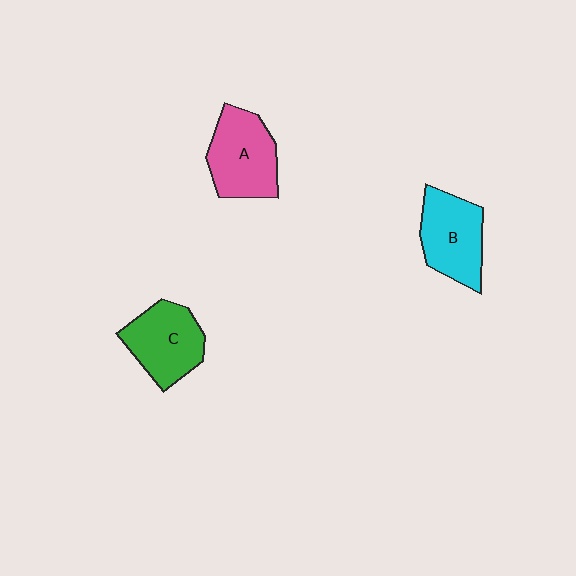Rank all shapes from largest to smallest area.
From largest to smallest: A (pink), B (cyan), C (green).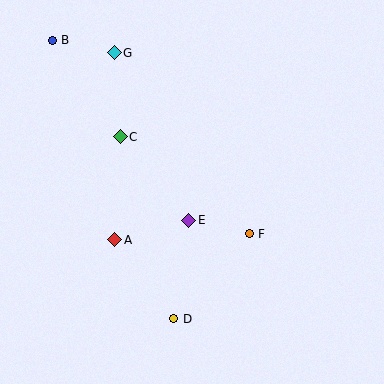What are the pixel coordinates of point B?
Point B is at (52, 40).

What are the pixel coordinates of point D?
Point D is at (174, 319).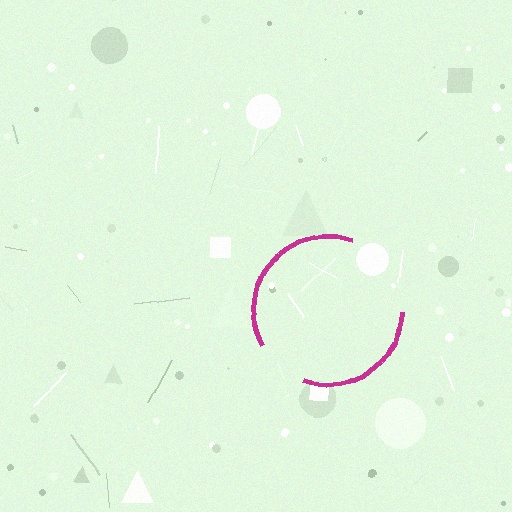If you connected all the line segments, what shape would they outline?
They would outline a circle.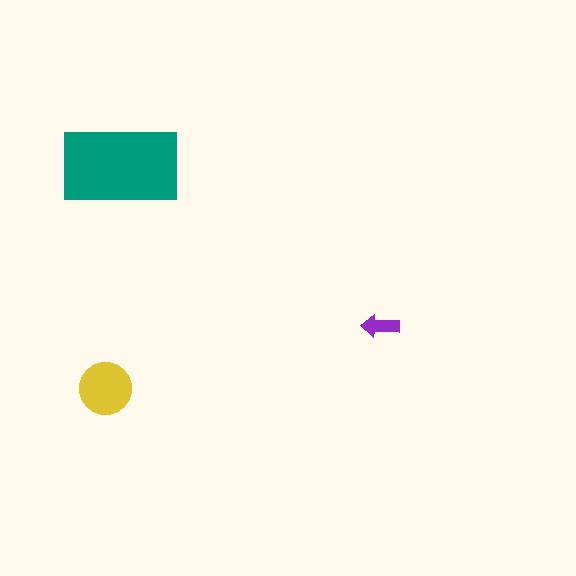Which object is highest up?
The teal rectangle is topmost.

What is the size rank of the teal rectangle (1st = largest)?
1st.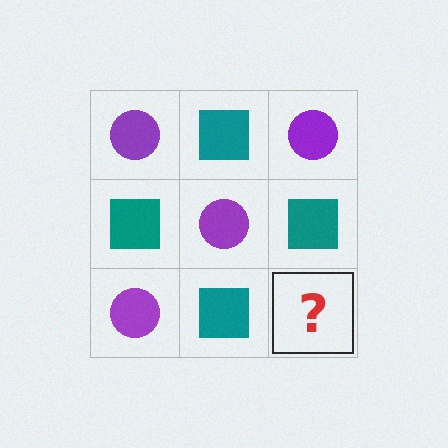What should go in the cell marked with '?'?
The missing cell should contain a purple circle.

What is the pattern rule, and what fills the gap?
The rule is that it alternates purple circle and teal square in a checkerboard pattern. The gap should be filled with a purple circle.